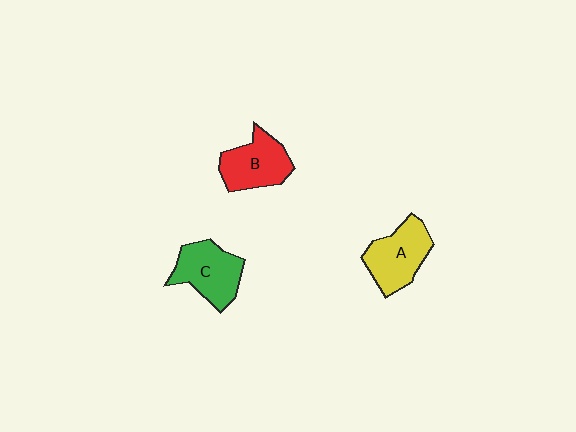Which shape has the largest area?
Shape A (yellow).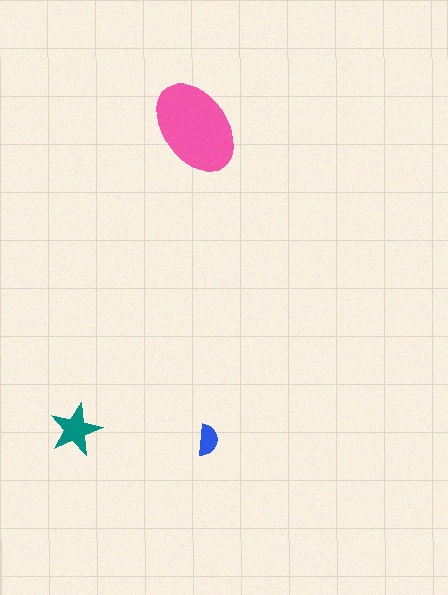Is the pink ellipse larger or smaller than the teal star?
Larger.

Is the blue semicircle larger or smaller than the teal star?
Smaller.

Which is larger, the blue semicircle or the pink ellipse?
The pink ellipse.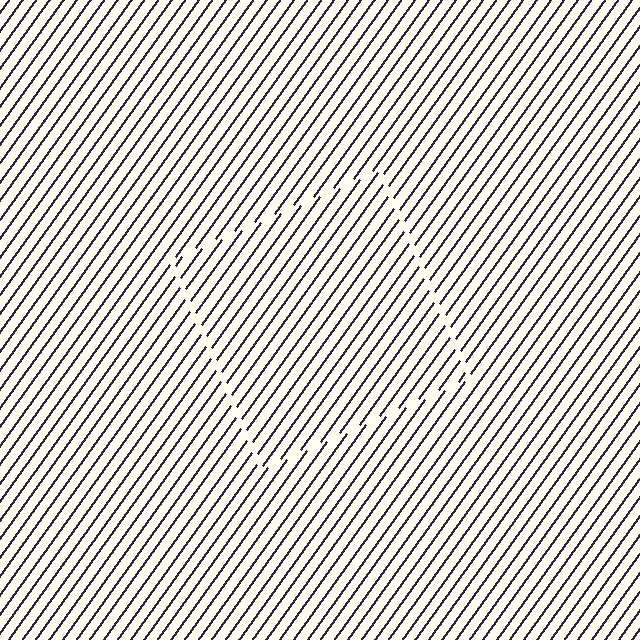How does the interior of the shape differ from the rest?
The interior of the shape contains the same grating, shifted by half a period — the contour is defined by the phase discontinuity where line-ends from the inner and outer gratings abut.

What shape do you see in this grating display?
An illusory square. The interior of the shape contains the same grating, shifted by half a period — the contour is defined by the phase discontinuity where line-ends from the inner and outer gratings abut.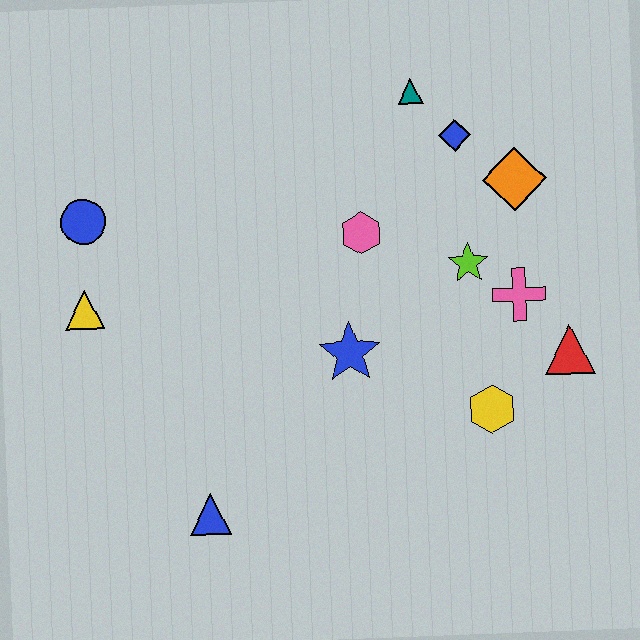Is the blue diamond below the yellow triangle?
No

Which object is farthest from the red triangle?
The blue circle is farthest from the red triangle.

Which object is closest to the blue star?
The pink hexagon is closest to the blue star.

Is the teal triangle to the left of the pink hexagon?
No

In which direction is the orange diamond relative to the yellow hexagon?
The orange diamond is above the yellow hexagon.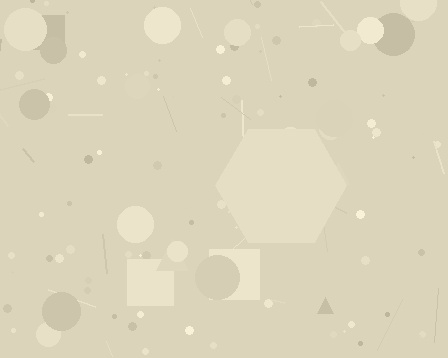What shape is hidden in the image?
A hexagon is hidden in the image.